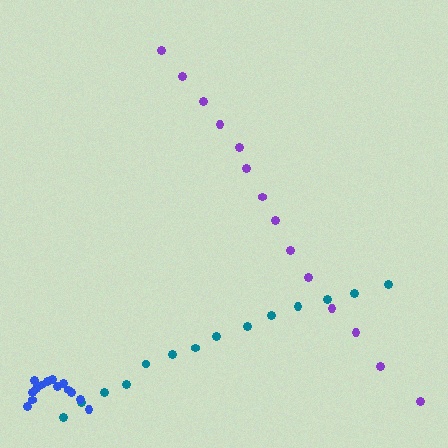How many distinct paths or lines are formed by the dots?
There are 3 distinct paths.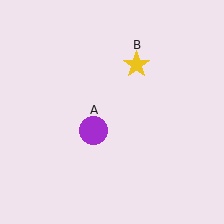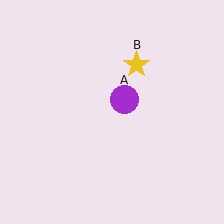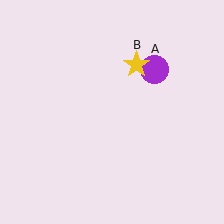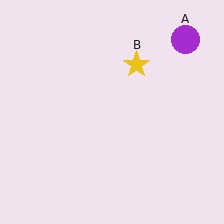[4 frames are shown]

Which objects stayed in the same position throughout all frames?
Yellow star (object B) remained stationary.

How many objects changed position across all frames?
1 object changed position: purple circle (object A).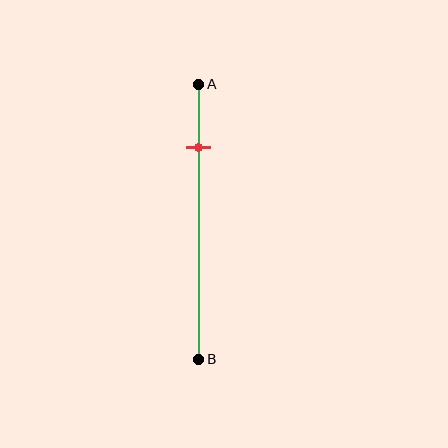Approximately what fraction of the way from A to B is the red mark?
The red mark is approximately 25% of the way from A to B.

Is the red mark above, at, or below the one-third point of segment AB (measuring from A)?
The red mark is above the one-third point of segment AB.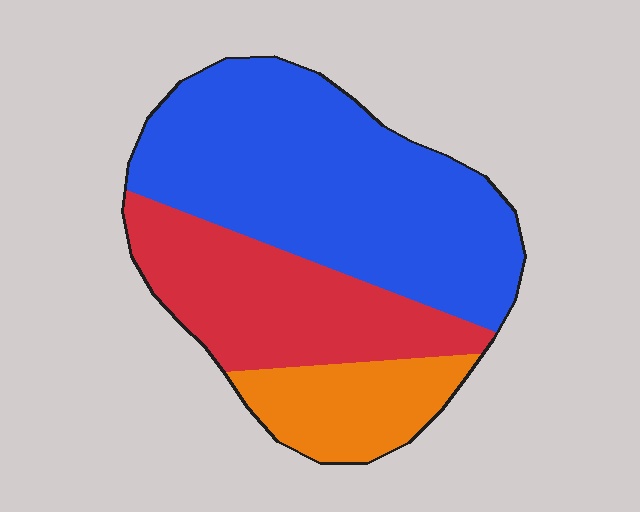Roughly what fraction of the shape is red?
Red takes up about one third (1/3) of the shape.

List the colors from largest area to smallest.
From largest to smallest: blue, red, orange.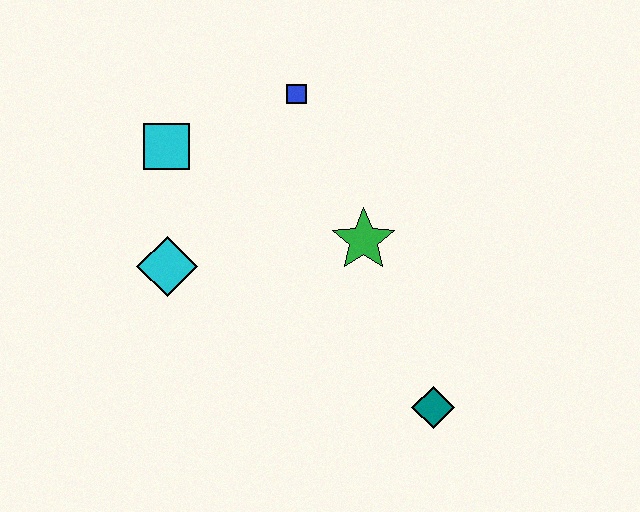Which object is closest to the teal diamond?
The green star is closest to the teal diamond.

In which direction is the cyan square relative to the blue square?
The cyan square is to the left of the blue square.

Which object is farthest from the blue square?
The teal diamond is farthest from the blue square.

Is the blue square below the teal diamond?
No